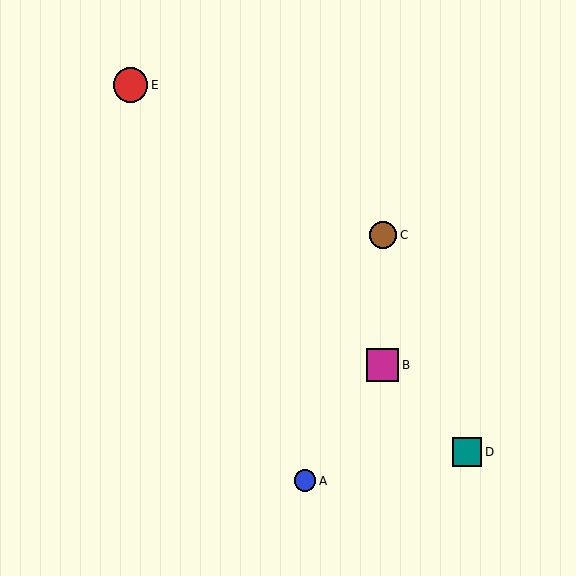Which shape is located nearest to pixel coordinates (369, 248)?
The brown circle (labeled C) at (383, 235) is nearest to that location.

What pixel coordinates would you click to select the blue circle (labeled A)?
Click at (305, 481) to select the blue circle A.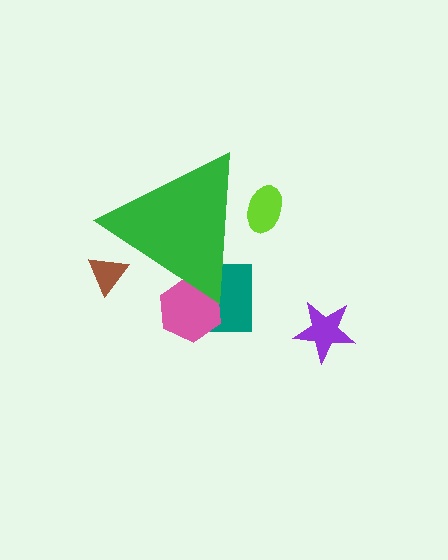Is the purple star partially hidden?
No, the purple star is fully visible.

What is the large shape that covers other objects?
A green triangle.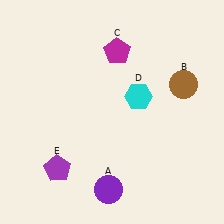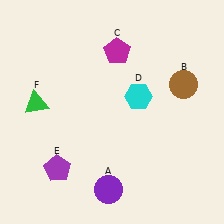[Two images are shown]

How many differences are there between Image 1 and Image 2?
There is 1 difference between the two images.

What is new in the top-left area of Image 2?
A green triangle (F) was added in the top-left area of Image 2.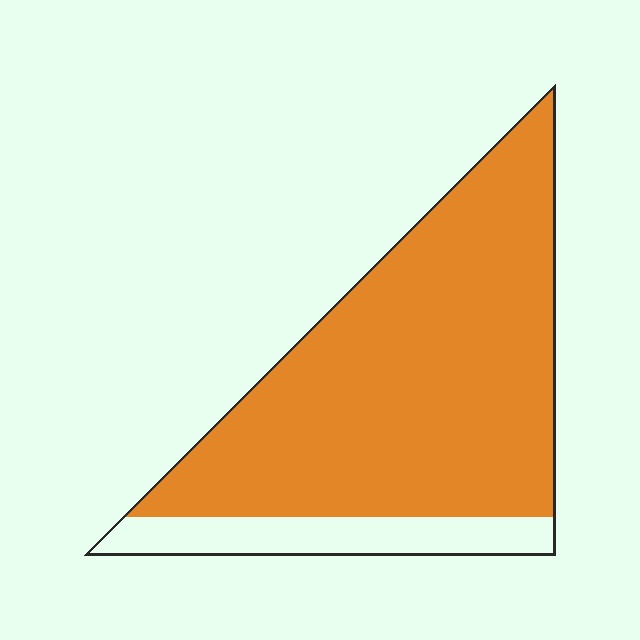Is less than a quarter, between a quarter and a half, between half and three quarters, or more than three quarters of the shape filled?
More than three quarters.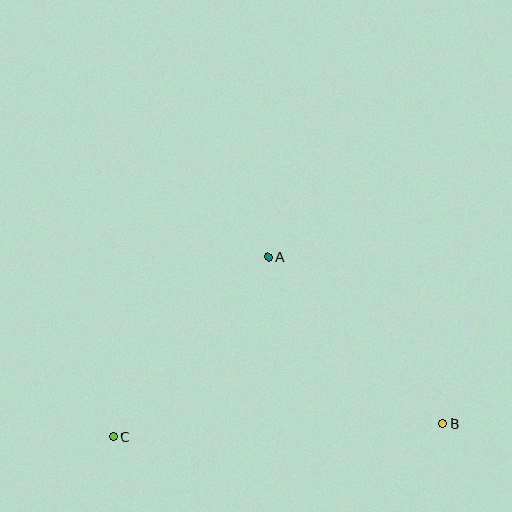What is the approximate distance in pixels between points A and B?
The distance between A and B is approximately 241 pixels.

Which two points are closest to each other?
Points A and C are closest to each other.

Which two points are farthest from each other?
Points B and C are farthest from each other.